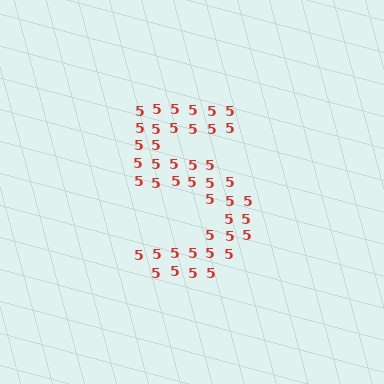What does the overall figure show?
The overall figure shows the digit 5.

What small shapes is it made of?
It is made of small digit 5's.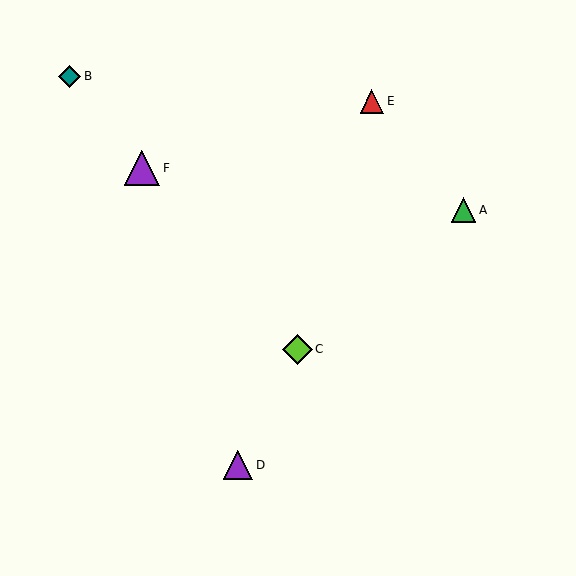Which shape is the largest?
The purple triangle (labeled F) is the largest.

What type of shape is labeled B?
Shape B is a teal diamond.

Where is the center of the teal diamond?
The center of the teal diamond is at (70, 76).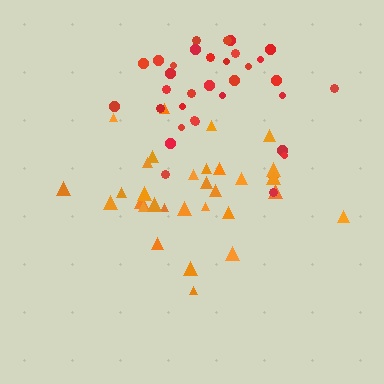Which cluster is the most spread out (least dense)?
Orange.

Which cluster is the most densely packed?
Red.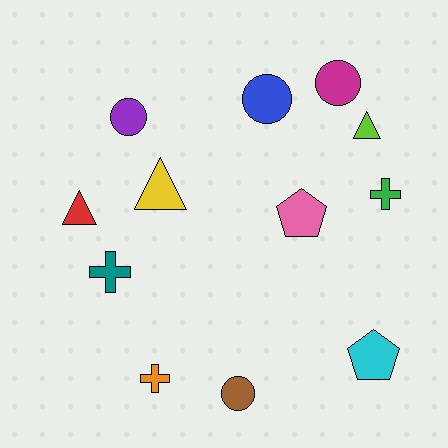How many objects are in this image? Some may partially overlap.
There are 12 objects.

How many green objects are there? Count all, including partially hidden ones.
There is 1 green object.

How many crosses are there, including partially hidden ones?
There are 3 crosses.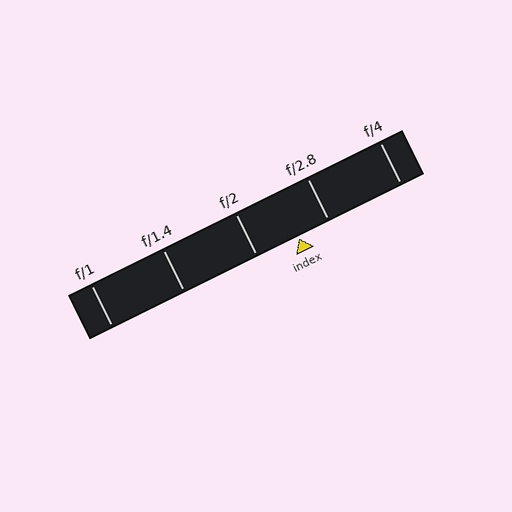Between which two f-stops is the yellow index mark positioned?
The index mark is between f/2 and f/2.8.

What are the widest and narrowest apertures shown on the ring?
The widest aperture shown is f/1 and the narrowest is f/4.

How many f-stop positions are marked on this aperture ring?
There are 5 f-stop positions marked.